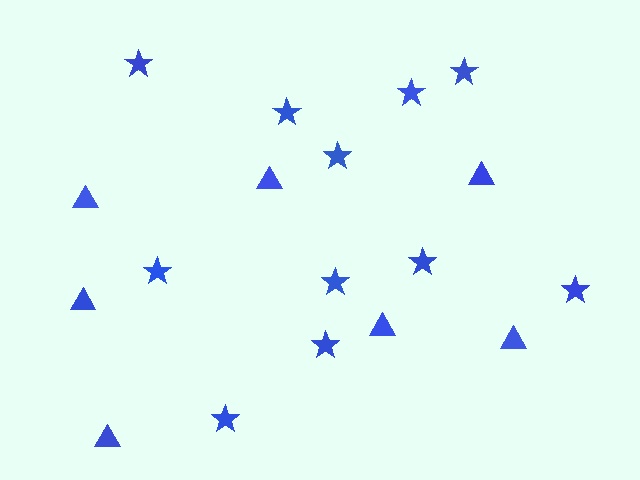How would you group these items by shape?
There are 2 groups: one group of stars (11) and one group of triangles (7).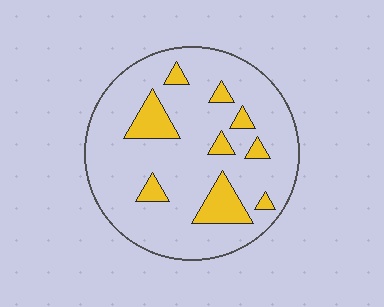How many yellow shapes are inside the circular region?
9.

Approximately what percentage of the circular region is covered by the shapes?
Approximately 15%.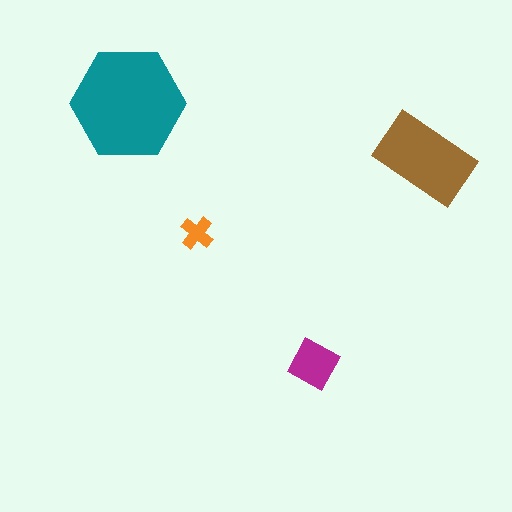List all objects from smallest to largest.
The orange cross, the magenta diamond, the brown rectangle, the teal hexagon.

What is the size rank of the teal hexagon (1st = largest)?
1st.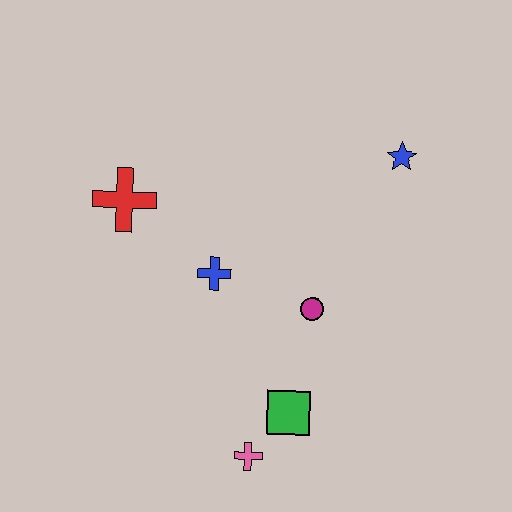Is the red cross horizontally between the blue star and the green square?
No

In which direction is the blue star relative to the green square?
The blue star is above the green square.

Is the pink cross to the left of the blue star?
Yes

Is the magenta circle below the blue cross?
Yes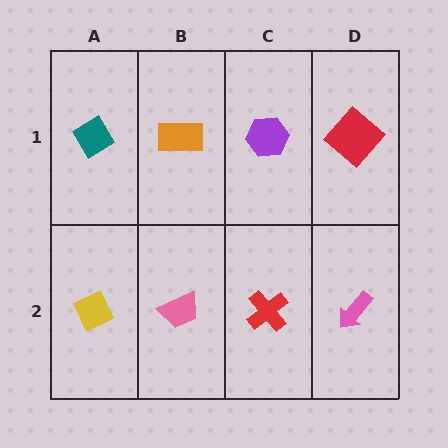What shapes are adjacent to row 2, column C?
A purple hexagon (row 1, column C), a pink trapezoid (row 2, column B), a pink arrow (row 2, column D).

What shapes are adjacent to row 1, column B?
A pink trapezoid (row 2, column B), a teal diamond (row 1, column A), a purple hexagon (row 1, column C).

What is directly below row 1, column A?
A yellow diamond.